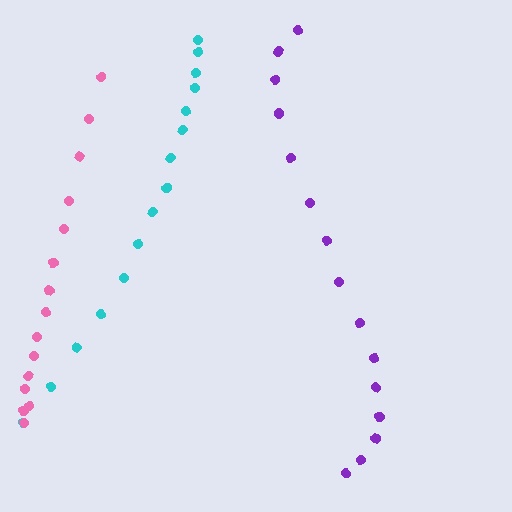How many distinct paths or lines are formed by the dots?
There are 3 distinct paths.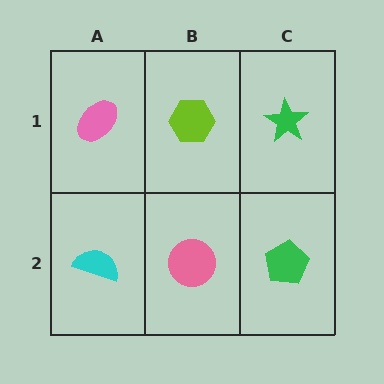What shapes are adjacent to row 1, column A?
A cyan semicircle (row 2, column A), a lime hexagon (row 1, column B).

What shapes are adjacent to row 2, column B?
A lime hexagon (row 1, column B), a cyan semicircle (row 2, column A), a green pentagon (row 2, column C).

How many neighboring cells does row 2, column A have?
2.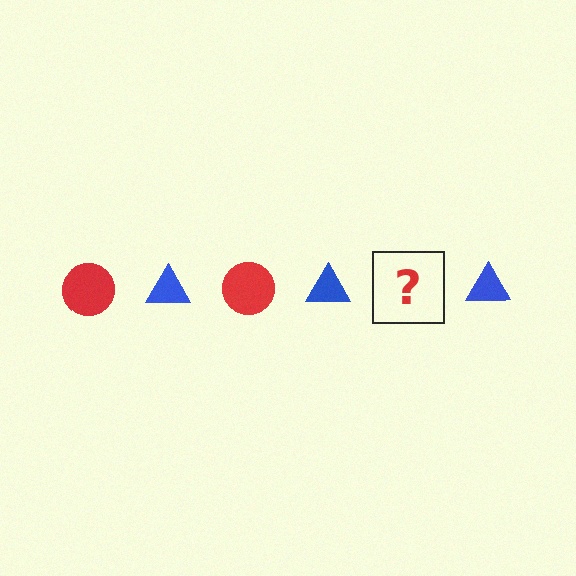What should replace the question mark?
The question mark should be replaced with a red circle.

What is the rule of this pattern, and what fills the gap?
The rule is that the pattern alternates between red circle and blue triangle. The gap should be filled with a red circle.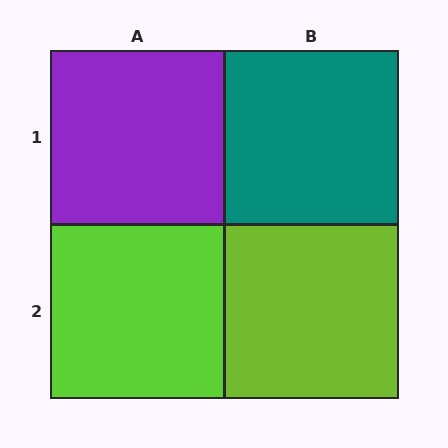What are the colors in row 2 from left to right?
Lime, lime.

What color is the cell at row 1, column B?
Teal.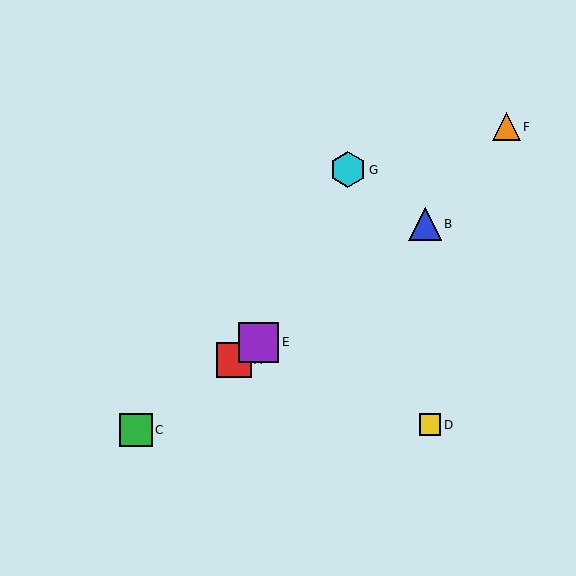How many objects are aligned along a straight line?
4 objects (A, B, C, E) are aligned along a straight line.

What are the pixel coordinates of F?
Object F is at (506, 127).